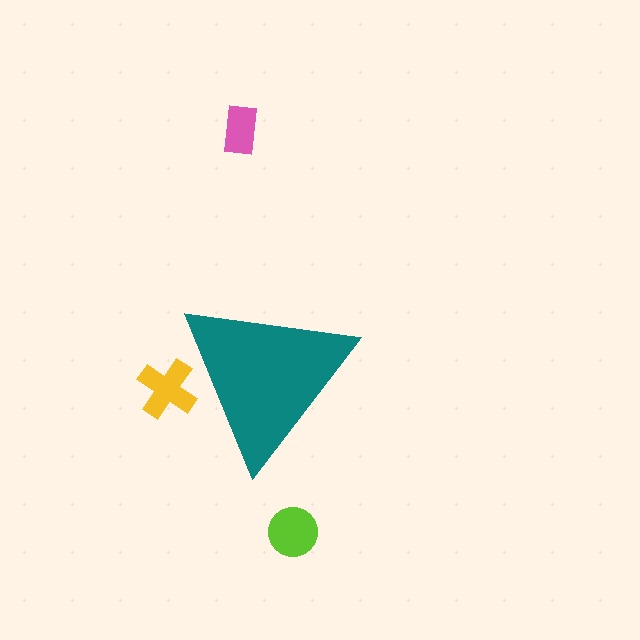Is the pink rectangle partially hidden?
No, the pink rectangle is fully visible.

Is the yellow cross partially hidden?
Yes, the yellow cross is partially hidden behind the teal triangle.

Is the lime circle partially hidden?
No, the lime circle is fully visible.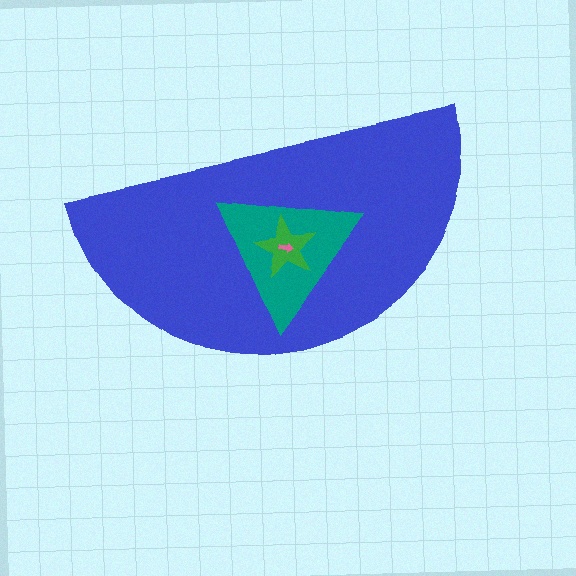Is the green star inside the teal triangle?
Yes.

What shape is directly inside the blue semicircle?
The teal triangle.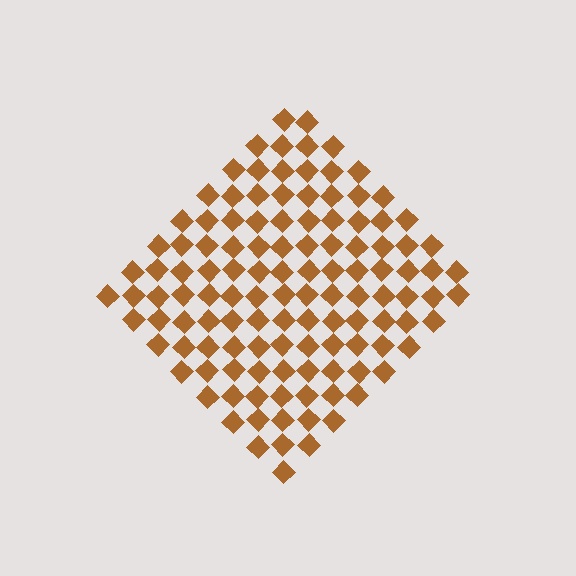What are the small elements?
The small elements are diamonds.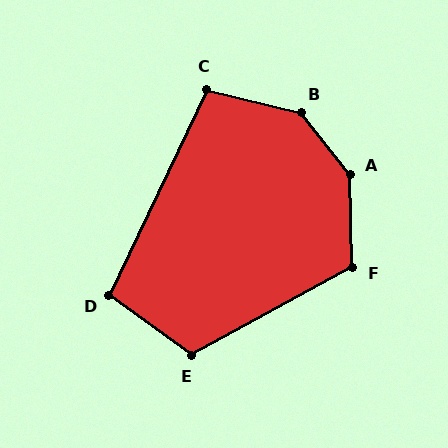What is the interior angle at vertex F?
Approximately 117 degrees (obtuse).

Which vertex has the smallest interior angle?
D, at approximately 101 degrees.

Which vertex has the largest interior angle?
A, at approximately 143 degrees.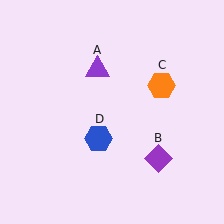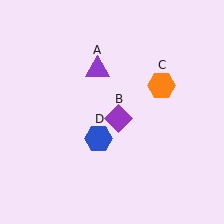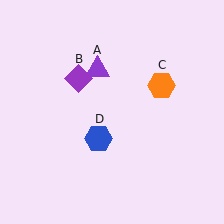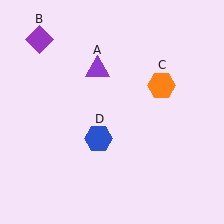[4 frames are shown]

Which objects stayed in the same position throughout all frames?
Purple triangle (object A) and orange hexagon (object C) and blue hexagon (object D) remained stationary.